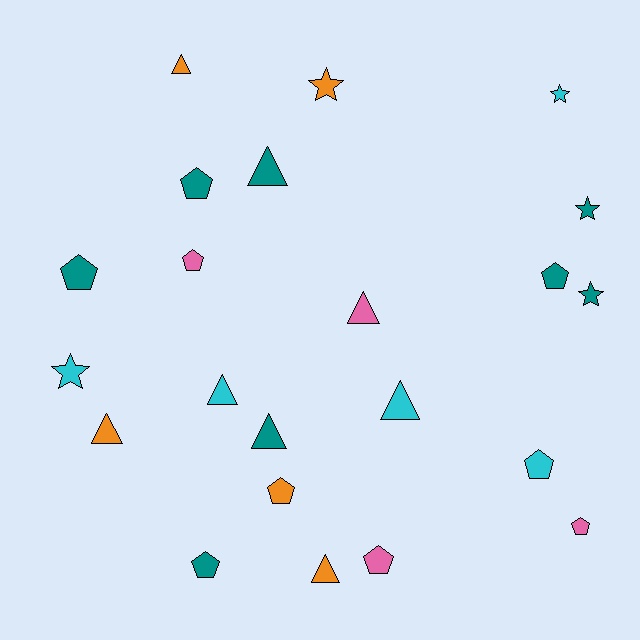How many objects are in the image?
There are 22 objects.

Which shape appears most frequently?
Pentagon, with 9 objects.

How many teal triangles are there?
There are 2 teal triangles.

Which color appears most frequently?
Teal, with 8 objects.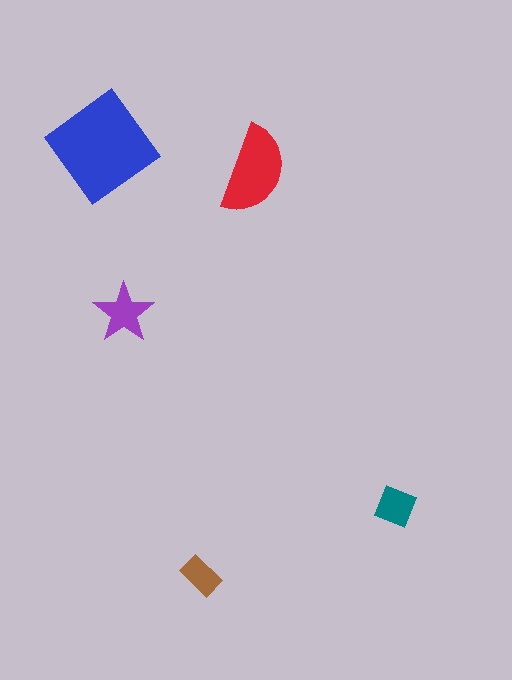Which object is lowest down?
The brown rectangle is bottommost.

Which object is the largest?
The blue diamond.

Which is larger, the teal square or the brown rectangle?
The teal square.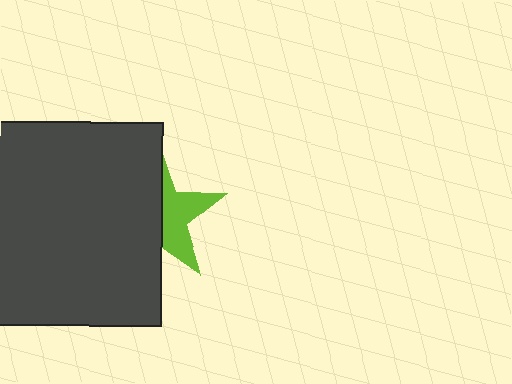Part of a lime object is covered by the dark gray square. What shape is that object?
It is a star.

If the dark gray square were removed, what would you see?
You would see the complete lime star.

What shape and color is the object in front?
The object in front is a dark gray square.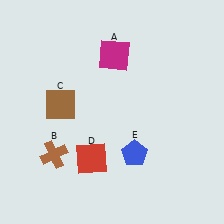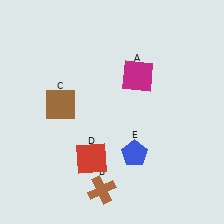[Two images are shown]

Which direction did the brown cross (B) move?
The brown cross (B) moved right.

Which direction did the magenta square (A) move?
The magenta square (A) moved right.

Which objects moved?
The objects that moved are: the magenta square (A), the brown cross (B).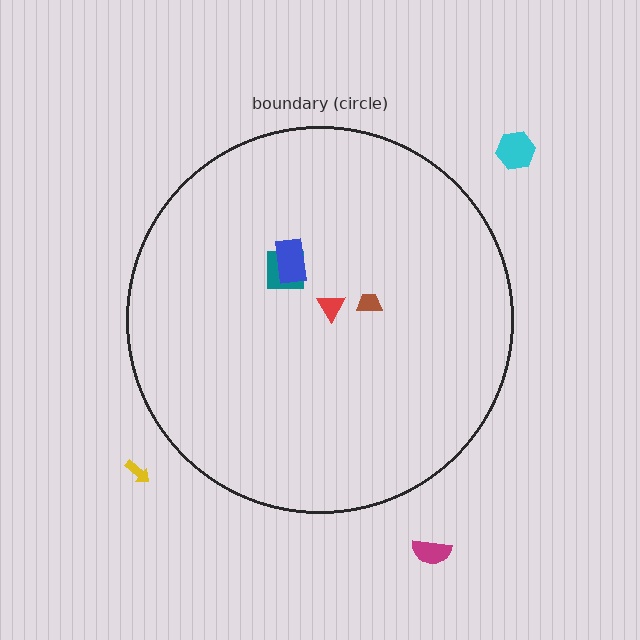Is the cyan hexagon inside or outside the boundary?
Outside.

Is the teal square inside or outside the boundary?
Inside.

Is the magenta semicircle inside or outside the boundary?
Outside.